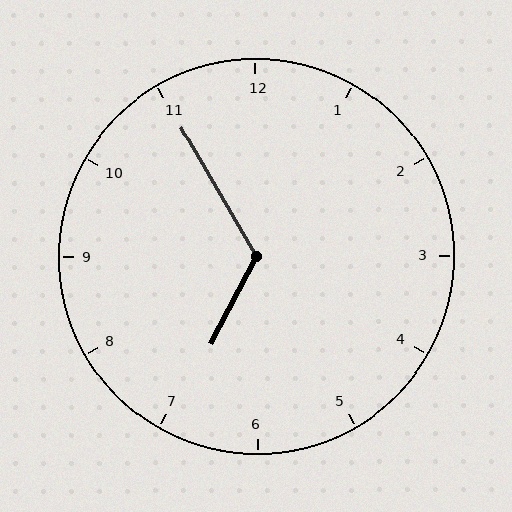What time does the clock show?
6:55.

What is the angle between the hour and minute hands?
Approximately 122 degrees.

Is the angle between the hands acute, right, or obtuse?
It is obtuse.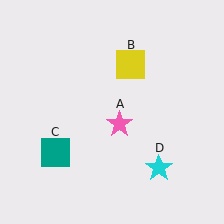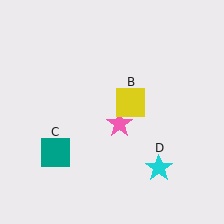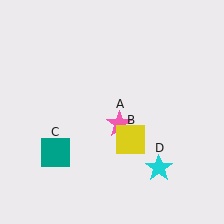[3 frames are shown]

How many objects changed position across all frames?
1 object changed position: yellow square (object B).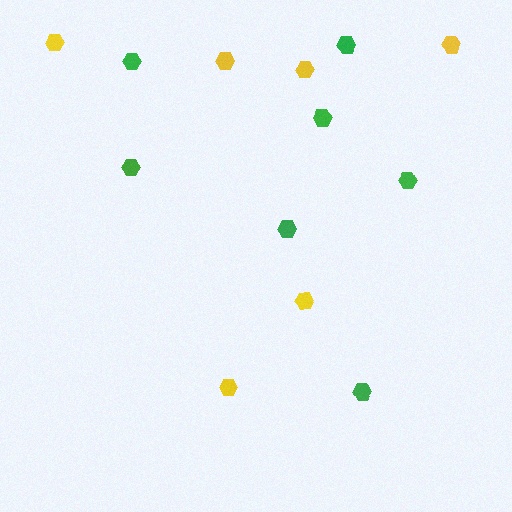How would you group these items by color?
There are 2 groups: one group of yellow hexagons (6) and one group of green hexagons (7).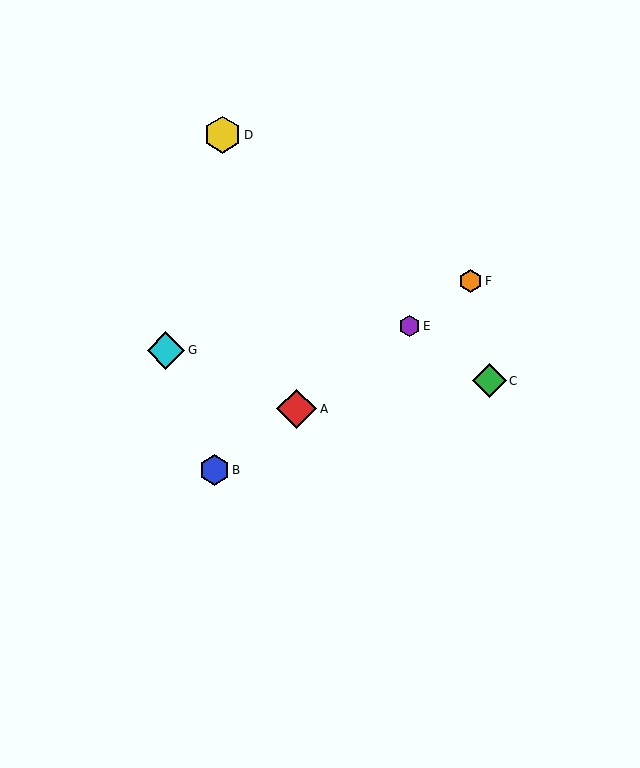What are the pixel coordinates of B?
Object B is at (214, 470).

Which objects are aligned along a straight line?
Objects A, B, E, F are aligned along a straight line.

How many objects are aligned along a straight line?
4 objects (A, B, E, F) are aligned along a straight line.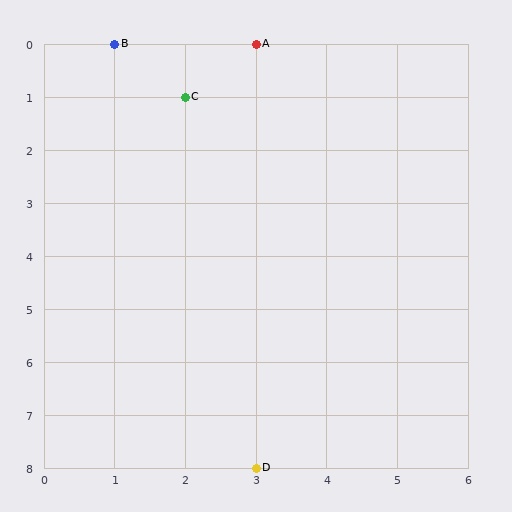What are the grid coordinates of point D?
Point D is at grid coordinates (3, 8).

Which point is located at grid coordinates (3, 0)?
Point A is at (3, 0).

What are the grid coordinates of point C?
Point C is at grid coordinates (2, 1).